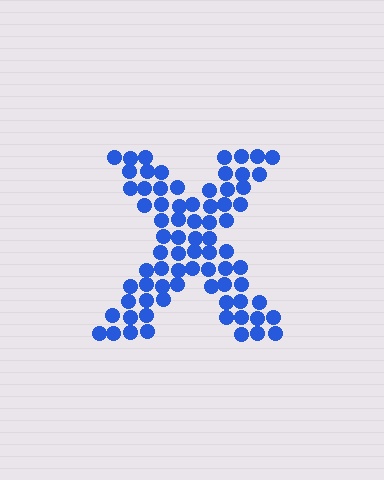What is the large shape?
The large shape is the letter X.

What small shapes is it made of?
It is made of small circles.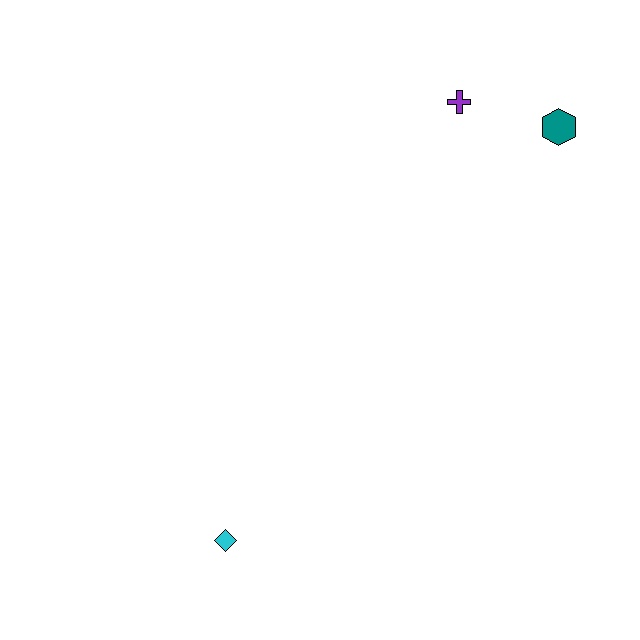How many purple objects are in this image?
There is 1 purple object.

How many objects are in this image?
There are 3 objects.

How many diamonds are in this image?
There is 1 diamond.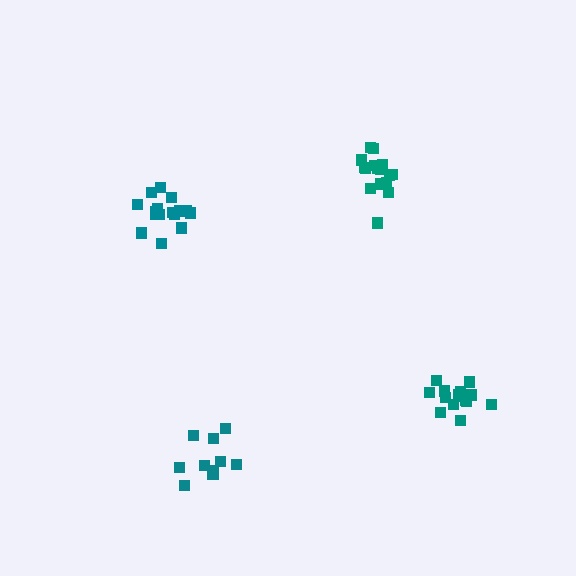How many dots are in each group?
Group 1: 16 dots, Group 2: 15 dots, Group 3: 10 dots, Group 4: 16 dots (57 total).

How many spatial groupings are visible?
There are 4 spatial groupings.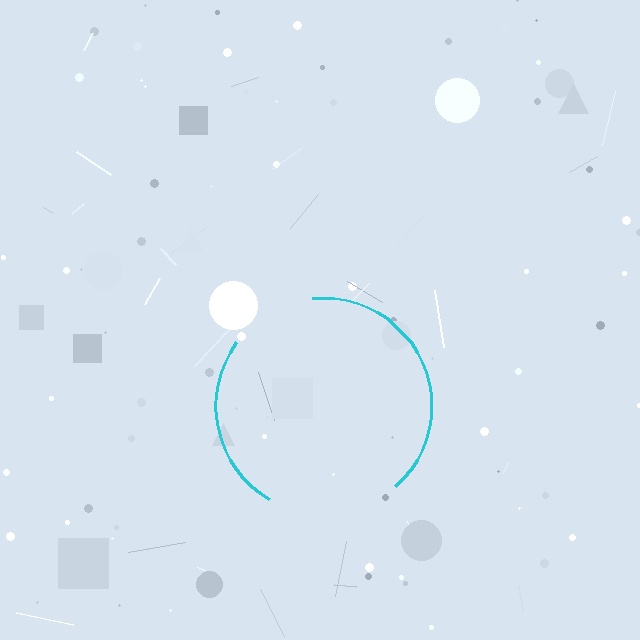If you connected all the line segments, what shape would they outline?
They would outline a circle.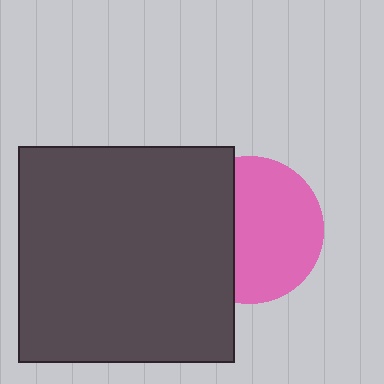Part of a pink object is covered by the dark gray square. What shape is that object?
It is a circle.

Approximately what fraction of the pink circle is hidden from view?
Roughly 38% of the pink circle is hidden behind the dark gray square.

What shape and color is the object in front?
The object in front is a dark gray square.